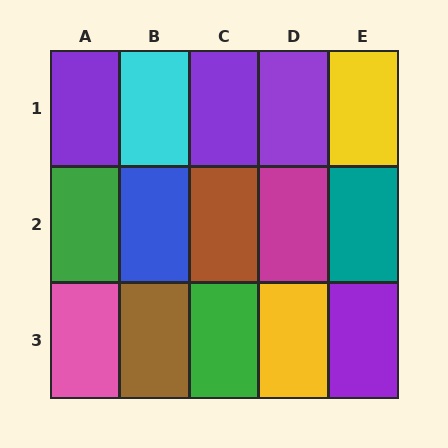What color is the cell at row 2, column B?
Blue.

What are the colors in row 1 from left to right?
Purple, cyan, purple, purple, yellow.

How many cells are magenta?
1 cell is magenta.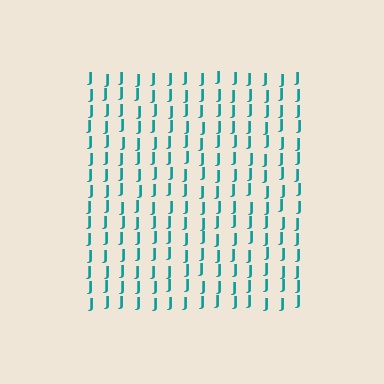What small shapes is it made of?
It is made of small letter J's.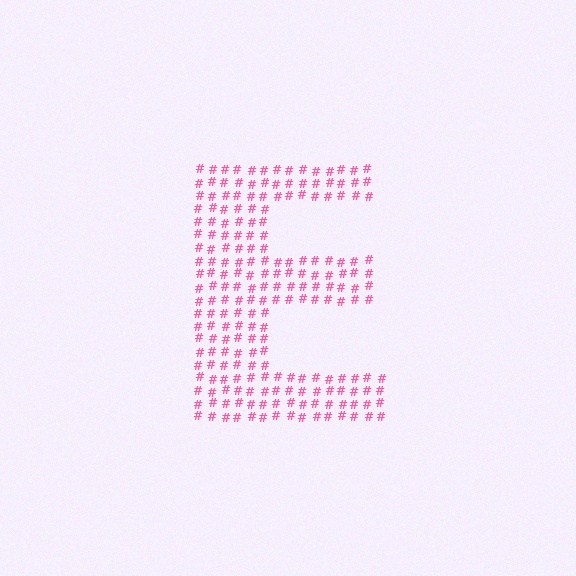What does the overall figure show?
The overall figure shows the letter E.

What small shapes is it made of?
It is made of small hash symbols.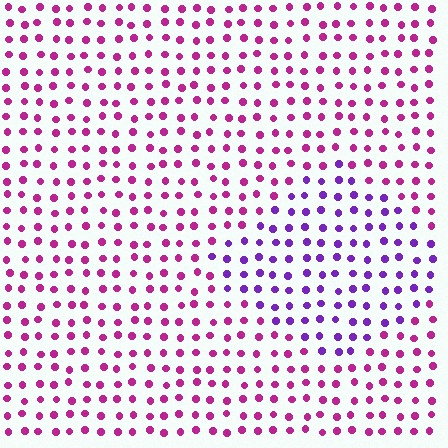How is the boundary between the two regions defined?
The boundary is defined purely by a slight shift in hue (about 43 degrees). Spacing, size, and orientation are identical on both sides.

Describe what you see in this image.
The image is filled with small magenta elements in a uniform arrangement. A diamond-shaped region is visible where the elements are tinted to a slightly different hue, forming a subtle color boundary.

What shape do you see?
I see a diamond.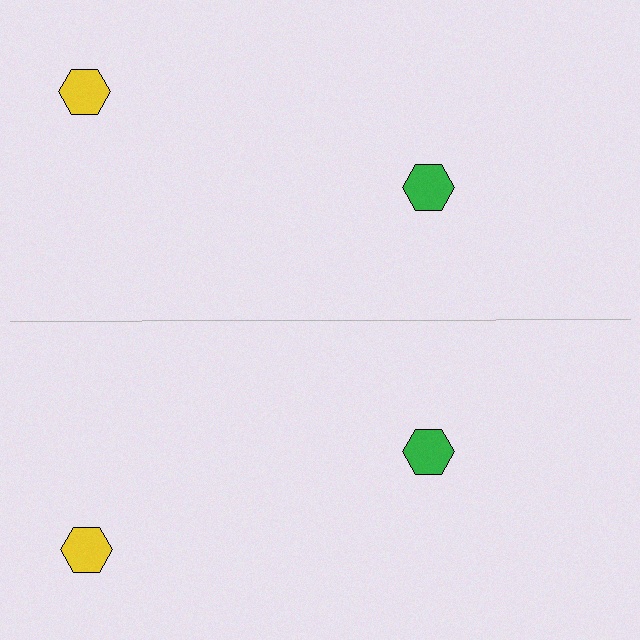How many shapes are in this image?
There are 4 shapes in this image.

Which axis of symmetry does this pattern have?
The pattern has a horizontal axis of symmetry running through the center of the image.